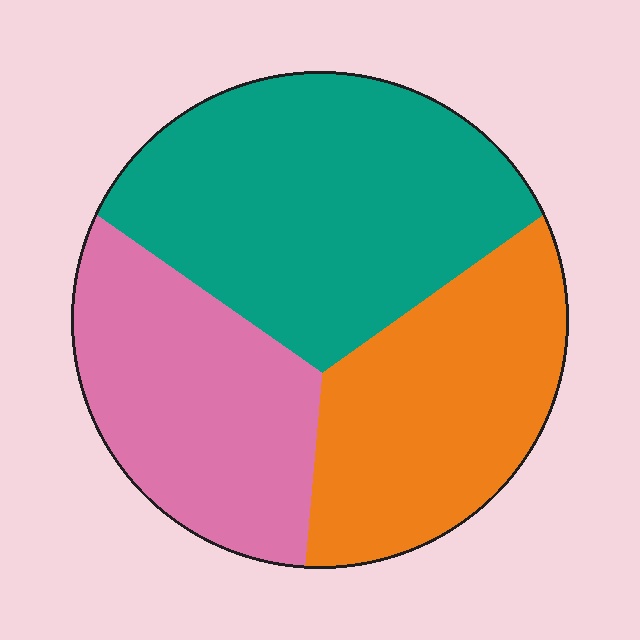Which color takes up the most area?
Teal, at roughly 40%.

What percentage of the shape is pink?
Pink covers roughly 30% of the shape.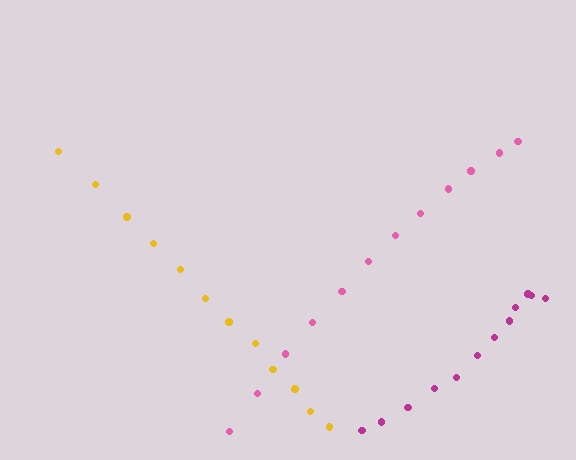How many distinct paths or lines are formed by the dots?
There are 3 distinct paths.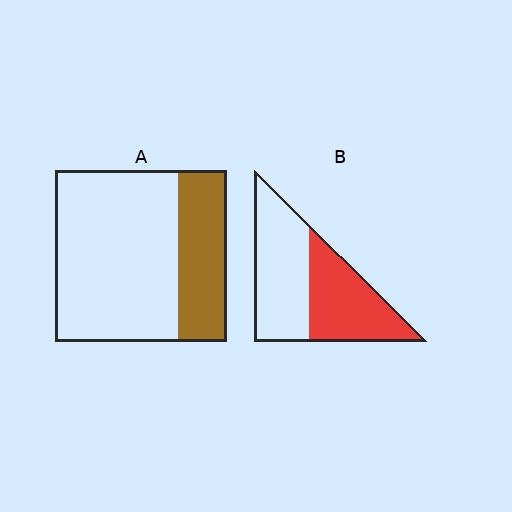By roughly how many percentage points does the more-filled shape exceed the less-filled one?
By roughly 20 percentage points (B over A).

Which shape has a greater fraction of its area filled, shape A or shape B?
Shape B.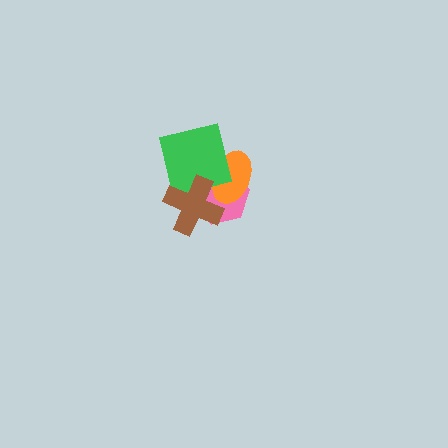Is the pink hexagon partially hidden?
Yes, it is partially covered by another shape.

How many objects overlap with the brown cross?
3 objects overlap with the brown cross.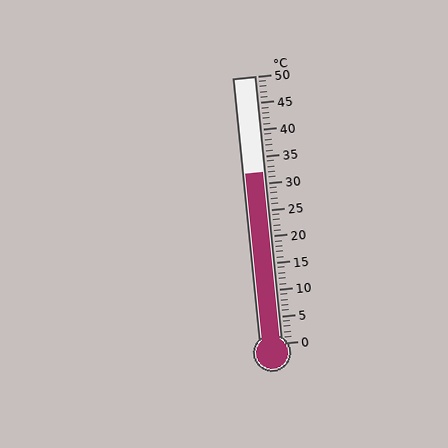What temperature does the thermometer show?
The thermometer shows approximately 32°C.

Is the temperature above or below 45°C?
The temperature is below 45°C.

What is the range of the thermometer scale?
The thermometer scale ranges from 0°C to 50°C.